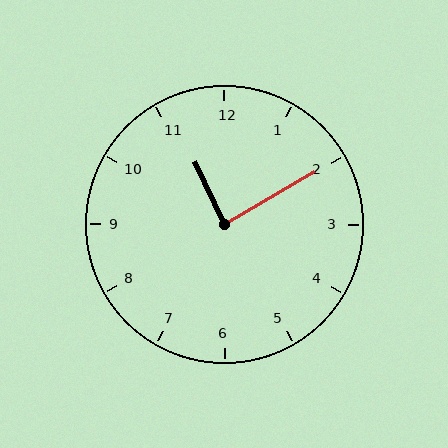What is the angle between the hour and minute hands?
Approximately 85 degrees.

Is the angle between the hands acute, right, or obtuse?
It is right.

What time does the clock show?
11:10.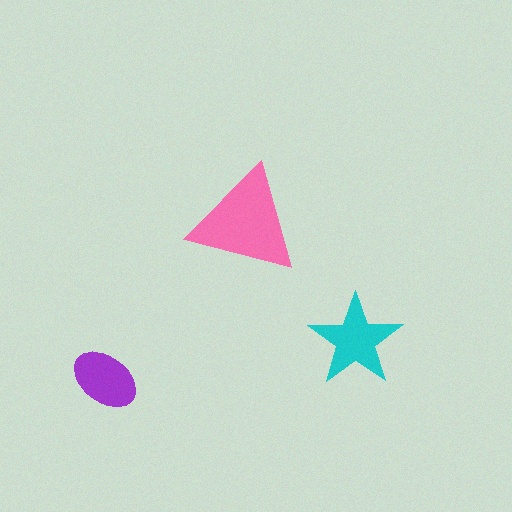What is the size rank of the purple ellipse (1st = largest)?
3rd.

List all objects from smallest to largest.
The purple ellipse, the cyan star, the pink triangle.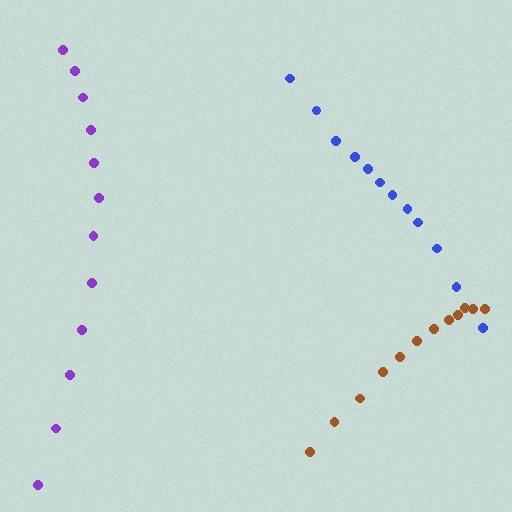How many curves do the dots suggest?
There are 3 distinct paths.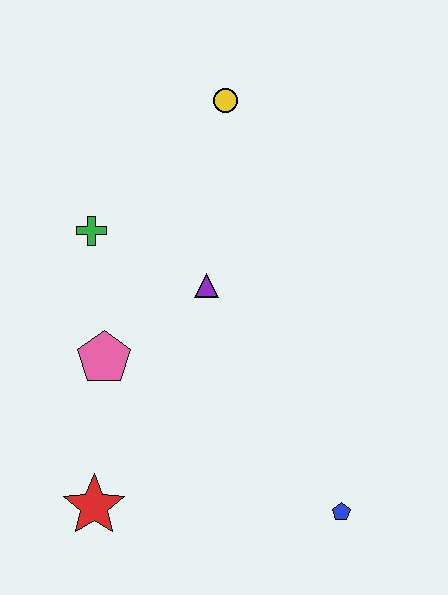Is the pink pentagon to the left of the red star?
No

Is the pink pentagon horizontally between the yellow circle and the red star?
Yes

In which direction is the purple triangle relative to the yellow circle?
The purple triangle is below the yellow circle.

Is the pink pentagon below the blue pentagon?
No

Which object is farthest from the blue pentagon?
The yellow circle is farthest from the blue pentagon.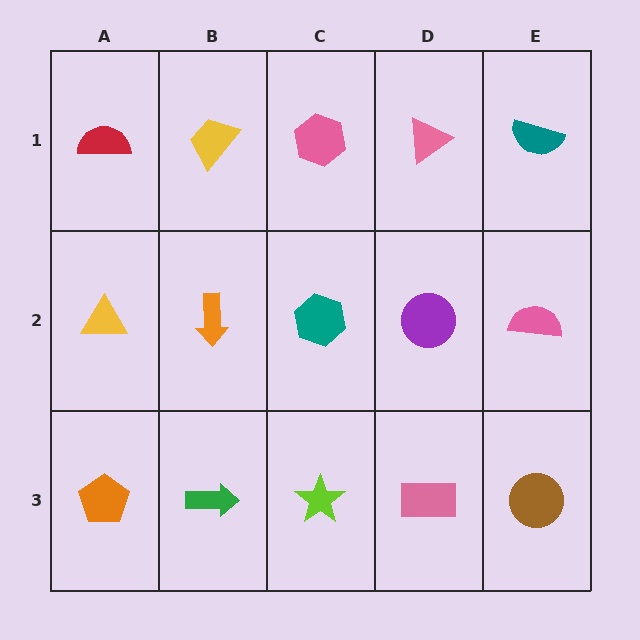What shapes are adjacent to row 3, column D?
A purple circle (row 2, column D), a lime star (row 3, column C), a brown circle (row 3, column E).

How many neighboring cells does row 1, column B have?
3.